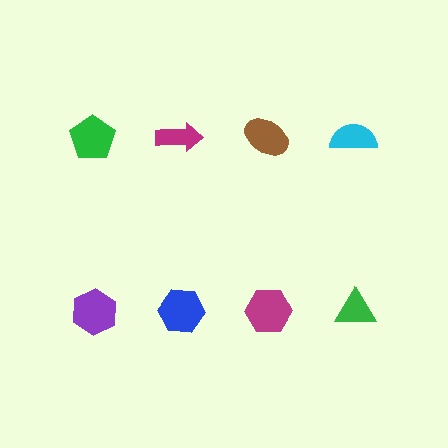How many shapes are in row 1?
4 shapes.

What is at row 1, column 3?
A brown ellipse.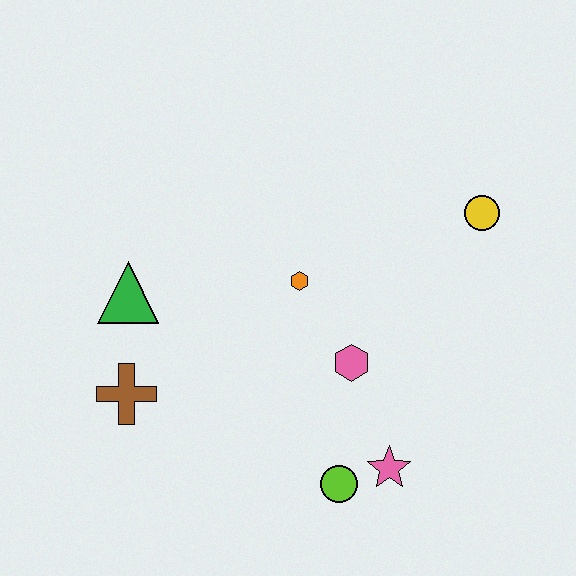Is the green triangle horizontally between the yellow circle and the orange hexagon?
No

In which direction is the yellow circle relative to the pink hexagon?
The yellow circle is above the pink hexagon.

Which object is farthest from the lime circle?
The yellow circle is farthest from the lime circle.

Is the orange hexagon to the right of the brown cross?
Yes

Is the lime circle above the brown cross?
No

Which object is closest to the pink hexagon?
The orange hexagon is closest to the pink hexagon.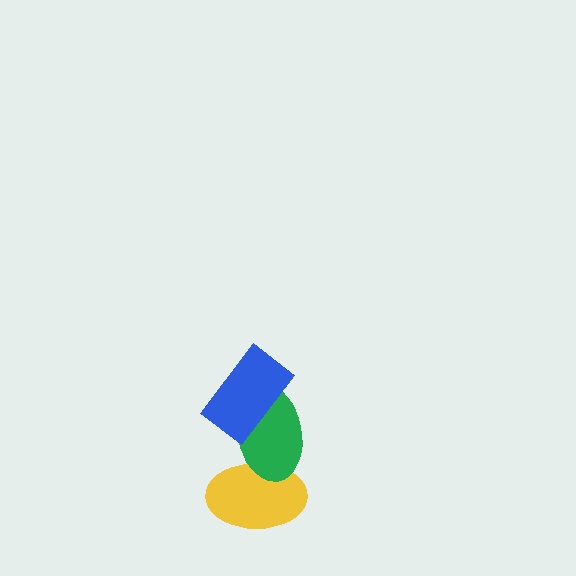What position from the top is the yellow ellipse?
The yellow ellipse is 3rd from the top.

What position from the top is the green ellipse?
The green ellipse is 2nd from the top.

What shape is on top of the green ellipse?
The blue rectangle is on top of the green ellipse.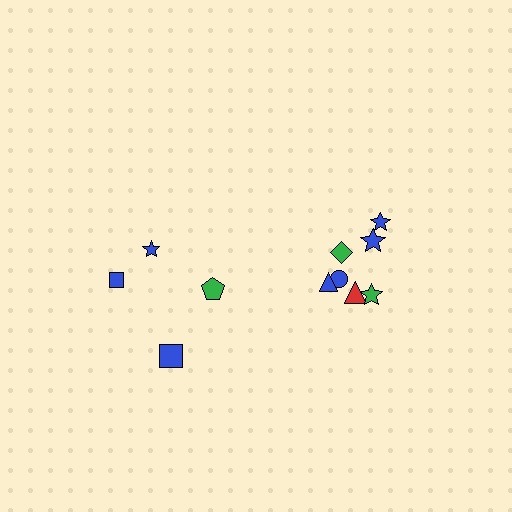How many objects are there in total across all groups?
There are 11 objects.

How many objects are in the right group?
There are 7 objects.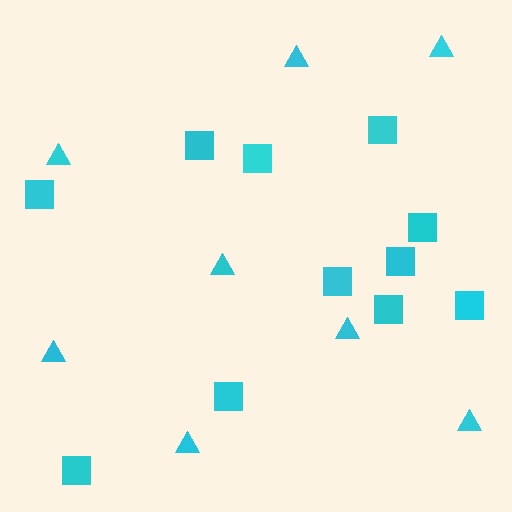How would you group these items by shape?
There are 2 groups: one group of squares (11) and one group of triangles (8).